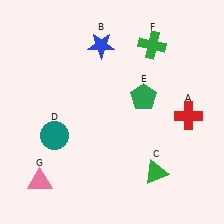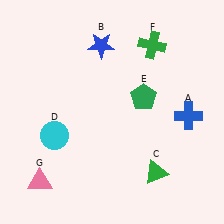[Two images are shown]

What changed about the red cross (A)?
In Image 1, A is red. In Image 2, it changed to blue.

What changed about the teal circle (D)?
In Image 1, D is teal. In Image 2, it changed to cyan.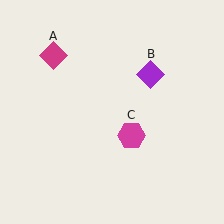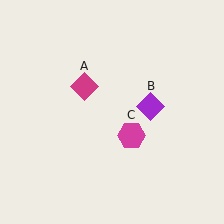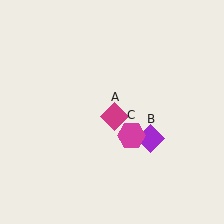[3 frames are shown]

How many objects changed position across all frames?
2 objects changed position: magenta diamond (object A), purple diamond (object B).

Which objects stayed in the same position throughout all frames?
Magenta hexagon (object C) remained stationary.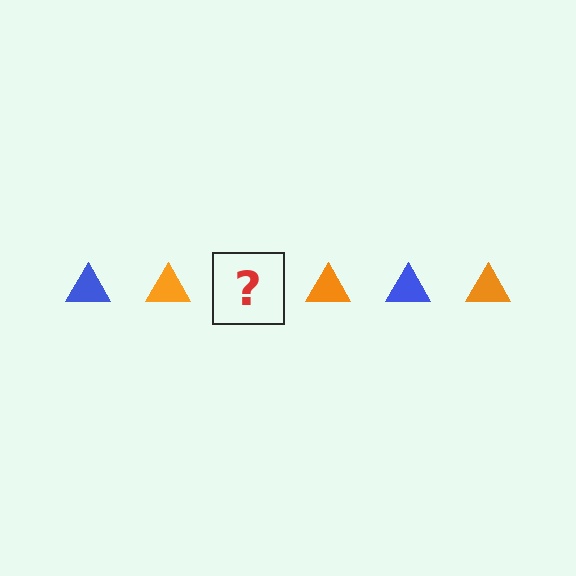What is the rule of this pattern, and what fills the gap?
The rule is that the pattern cycles through blue, orange triangles. The gap should be filled with a blue triangle.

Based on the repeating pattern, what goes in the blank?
The blank should be a blue triangle.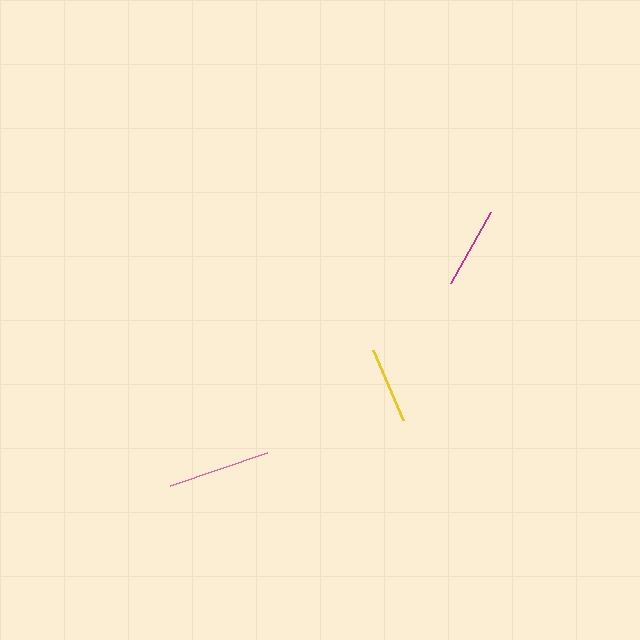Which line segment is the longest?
The pink line is the longest at approximately 102 pixels.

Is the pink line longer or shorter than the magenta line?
The pink line is longer than the magenta line.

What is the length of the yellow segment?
The yellow segment is approximately 77 pixels long.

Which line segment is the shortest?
The yellow line is the shortest at approximately 77 pixels.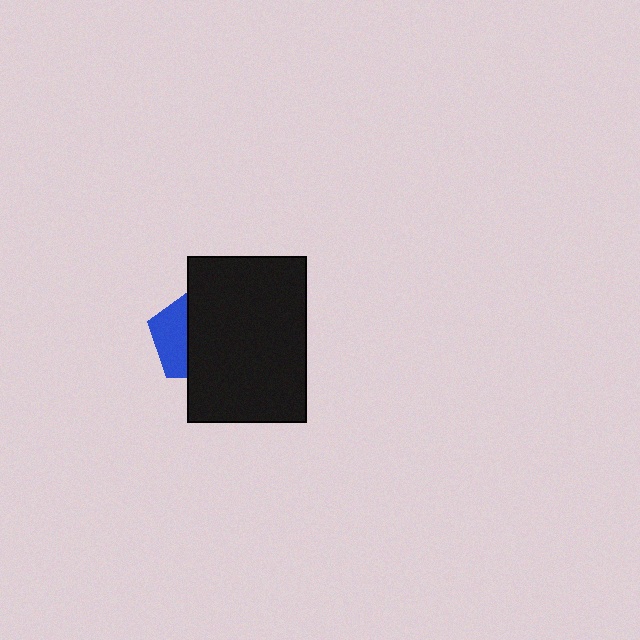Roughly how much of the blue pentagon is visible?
A small part of it is visible (roughly 38%).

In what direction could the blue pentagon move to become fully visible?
The blue pentagon could move left. That would shift it out from behind the black rectangle entirely.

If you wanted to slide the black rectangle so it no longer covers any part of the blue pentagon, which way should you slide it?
Slide it right — that is the most direct way to separate the two shapes.